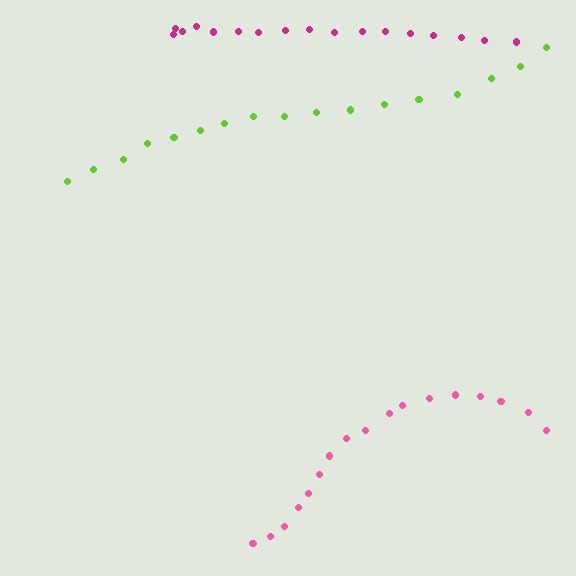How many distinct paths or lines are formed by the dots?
There are 3 distinct paths.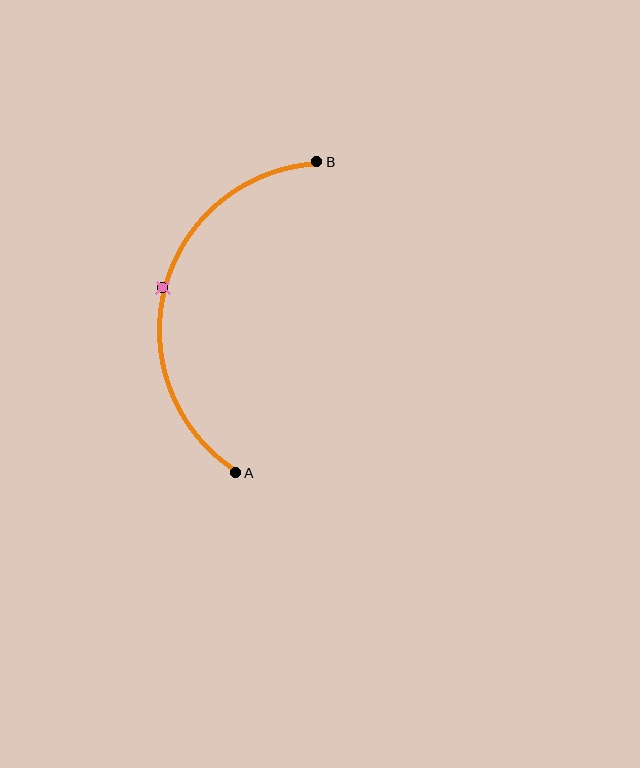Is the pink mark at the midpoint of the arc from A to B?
Yes. The pink mark lies on the arc at equal arc-length from both A and B — it is the arc midpoint.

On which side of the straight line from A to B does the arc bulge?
The arc bulges to the left of the straight line connecting A and B.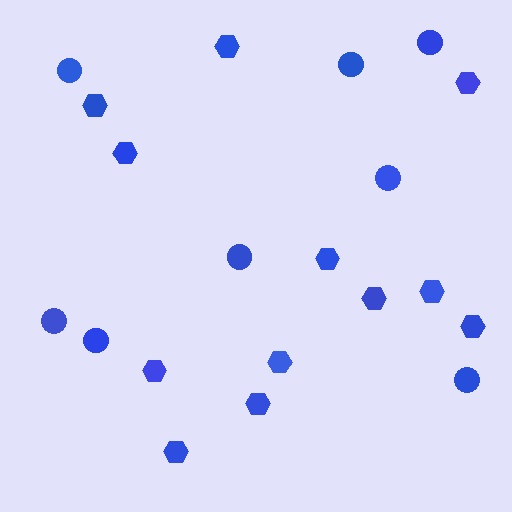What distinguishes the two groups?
There are 2 groups: one group of hexagons (12) and one group of circles (8).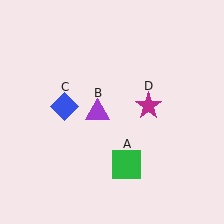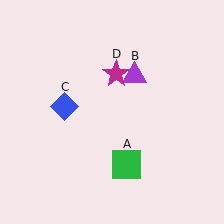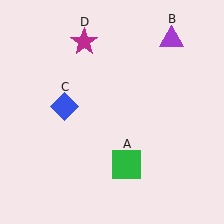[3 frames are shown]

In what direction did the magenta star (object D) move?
The magenta star (object D) moved up and to the left.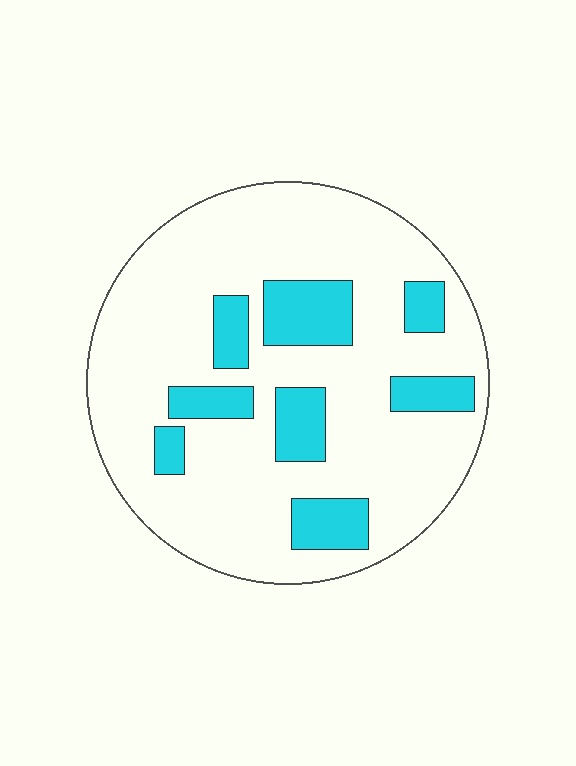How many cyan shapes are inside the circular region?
8.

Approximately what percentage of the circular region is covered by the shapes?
Approximately 20%.